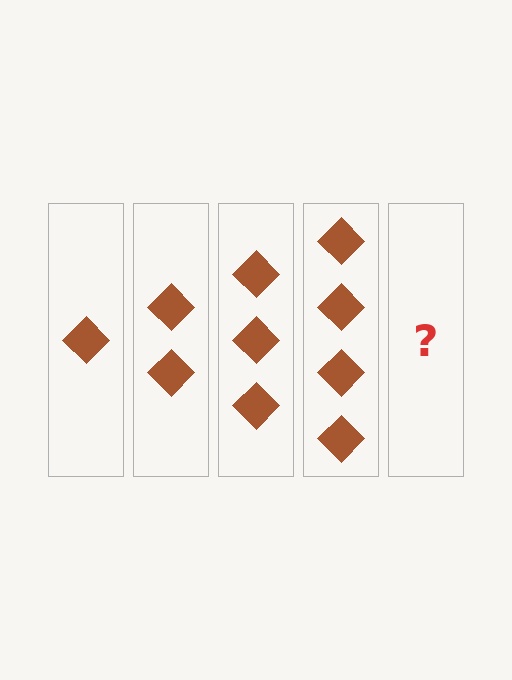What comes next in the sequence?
The next element should be 5 diamonds.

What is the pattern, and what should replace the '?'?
The pattern is that each step adds one more diamond. The '?' should be 5 diamonds.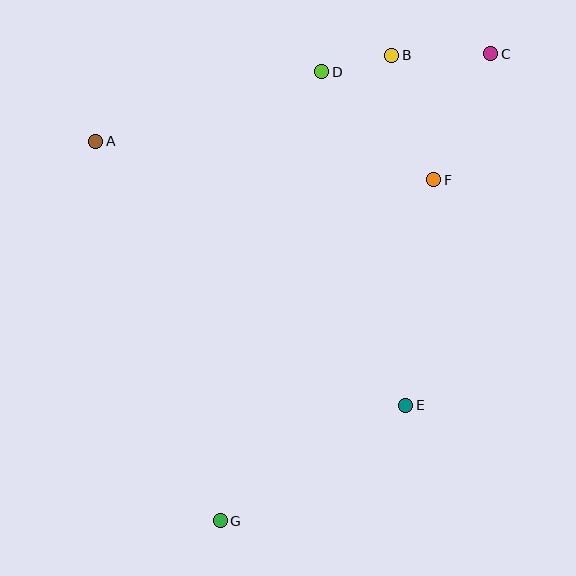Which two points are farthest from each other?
Points C and G are farthest from each other.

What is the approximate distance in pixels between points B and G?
The distance between B and G is approximately 496 pixels.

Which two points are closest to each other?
Points B and D are closest to each other.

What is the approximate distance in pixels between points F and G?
The distance between F and G is approximately 402 pixels.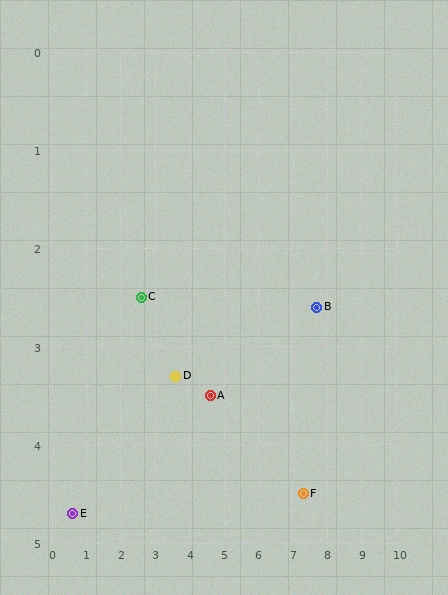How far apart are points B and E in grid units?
Points B and E are about 7.4 grid units apart.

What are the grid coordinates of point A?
Point A is at approximately (4.6, 3.5).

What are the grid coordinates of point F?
Point F is at approximately (7.3, 4.5).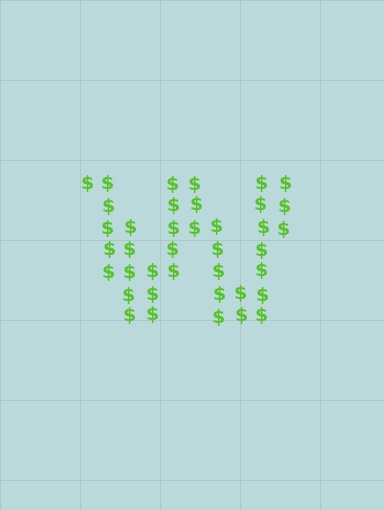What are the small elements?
The small elements are dollar signs.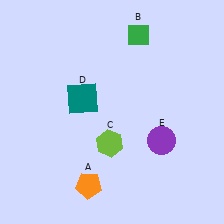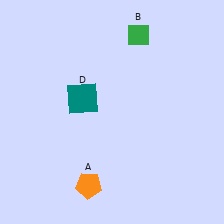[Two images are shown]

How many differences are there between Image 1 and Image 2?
There are 2 differences between the two images.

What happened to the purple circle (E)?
The purple circle (E) was removed in Image 2. It was in the bottom-right area of Image 1.